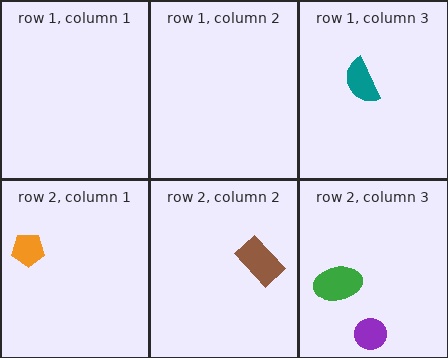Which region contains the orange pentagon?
The row 2, column 1 region.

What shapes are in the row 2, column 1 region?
The orange pentagon.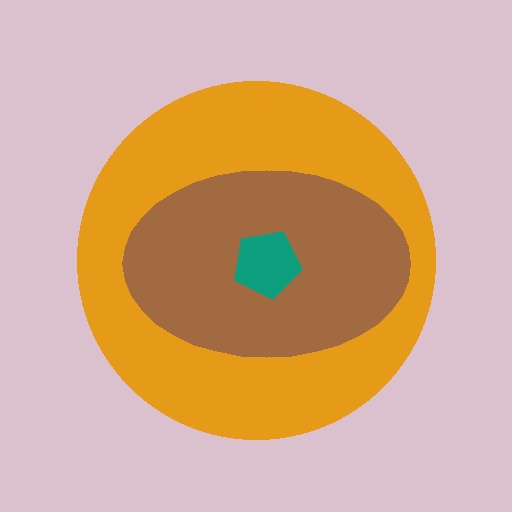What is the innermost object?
The teal pentagon.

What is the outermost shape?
The orange circle.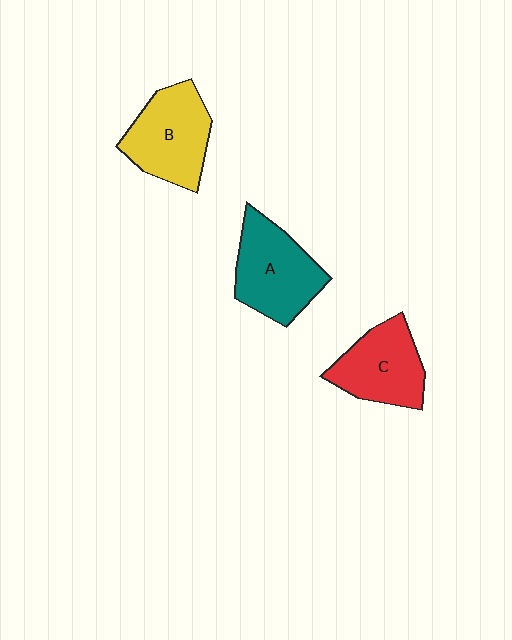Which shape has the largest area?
Shape A (teal).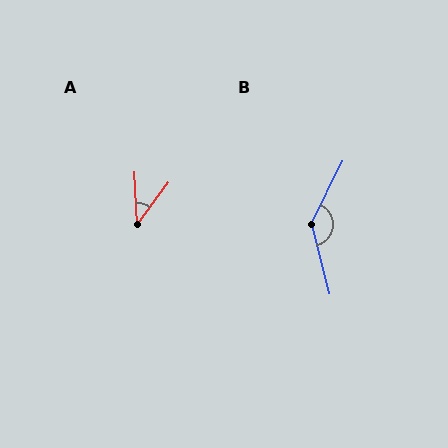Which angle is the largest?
B, at approximately 140 degrees.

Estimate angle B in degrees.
Approximately 140 degrees.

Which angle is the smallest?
A, at approximately 40 degrees.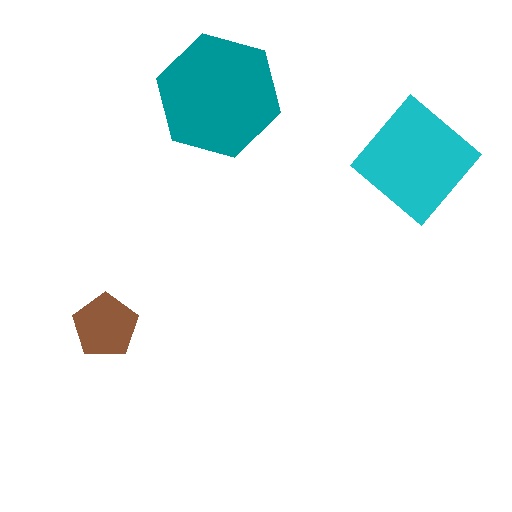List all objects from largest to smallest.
The teal hexagon, the cyan diamond, the brown pentagon.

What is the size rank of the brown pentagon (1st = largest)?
3rd.